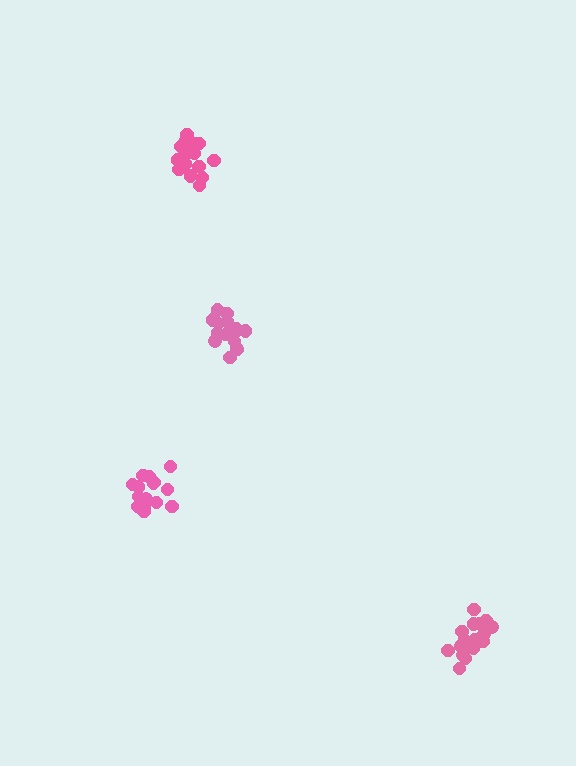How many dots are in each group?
Group 1: 16 dots, Group 2: 20 dots, Group 3: 17 dots, Group 4: 17 dots (70 total).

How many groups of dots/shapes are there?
There are 4 groups.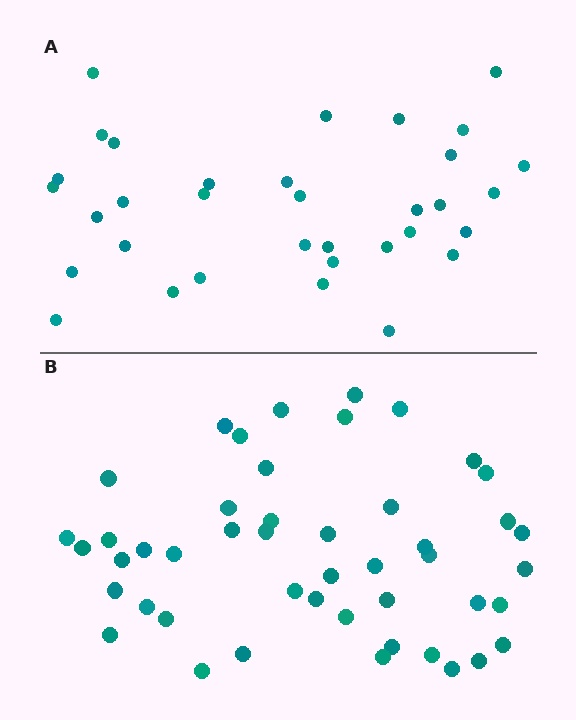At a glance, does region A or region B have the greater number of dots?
Region B (the bottom region) has more dots.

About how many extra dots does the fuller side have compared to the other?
Region B has approximately 15 more dots than region A.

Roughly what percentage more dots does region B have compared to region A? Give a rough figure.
About 40% more.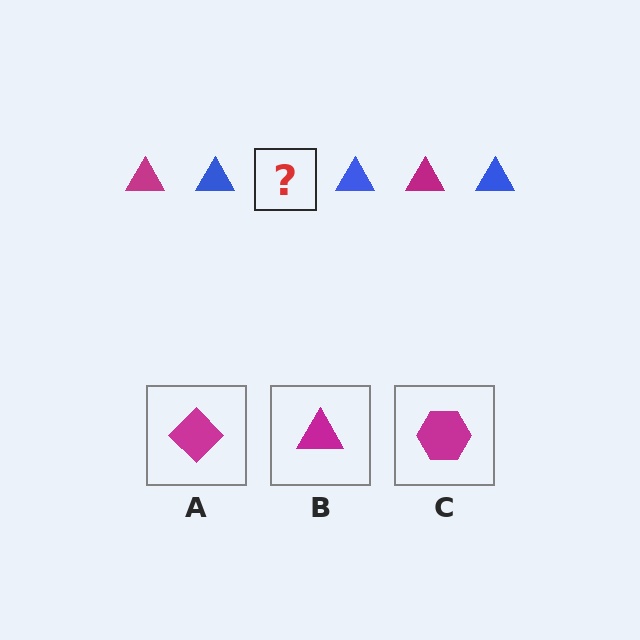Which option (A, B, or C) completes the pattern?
B.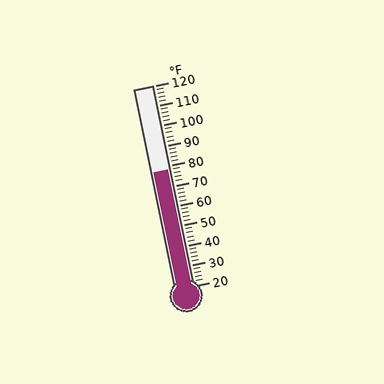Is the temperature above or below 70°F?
The temperature is above 70°F.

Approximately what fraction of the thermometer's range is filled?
The thermometer is filled to approximately 60% of its range.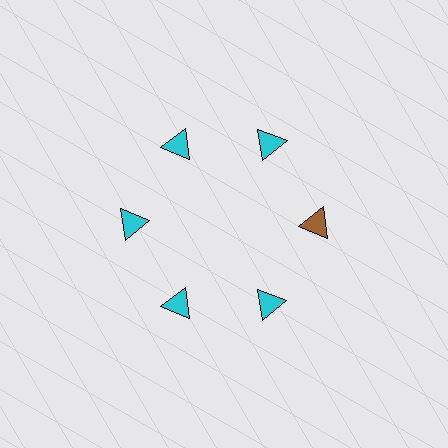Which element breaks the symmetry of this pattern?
The brown triangle at roughly the 3 o'clock position breaks the symmetry. All other shapes are cyan triangles.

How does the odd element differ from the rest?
It has a different color: brown instead of cyan.